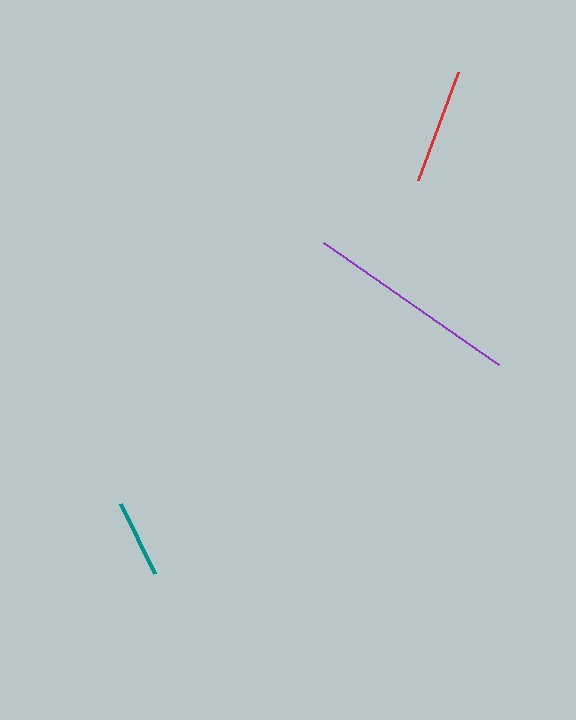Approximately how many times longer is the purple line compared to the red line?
The purple line is approximately 1.8 times the length of the red line.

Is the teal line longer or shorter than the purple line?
The purple line is longer than the teal line.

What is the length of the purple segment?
The purple segment is approximately 214 pixels long.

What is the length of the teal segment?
The teal segment is approximately 78 pixels long.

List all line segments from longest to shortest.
From longest to shortest: purple, red, teal.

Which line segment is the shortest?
The teal line is the shortest at approximately 78 pixels.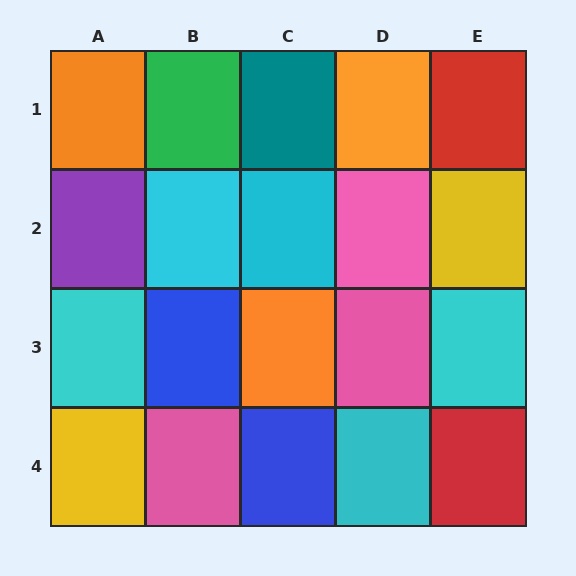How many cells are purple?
1 cell is purple.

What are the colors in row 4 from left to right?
Yellow, pink, blue, cyan, red.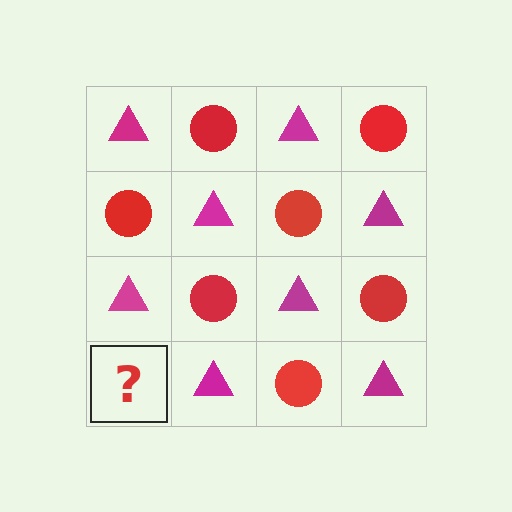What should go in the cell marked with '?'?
The missing cell should contain a red circle.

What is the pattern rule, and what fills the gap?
The rule is that it alternates magenta triangle and red circle in a checkerboard pattern. The gap should be filled with a red circle.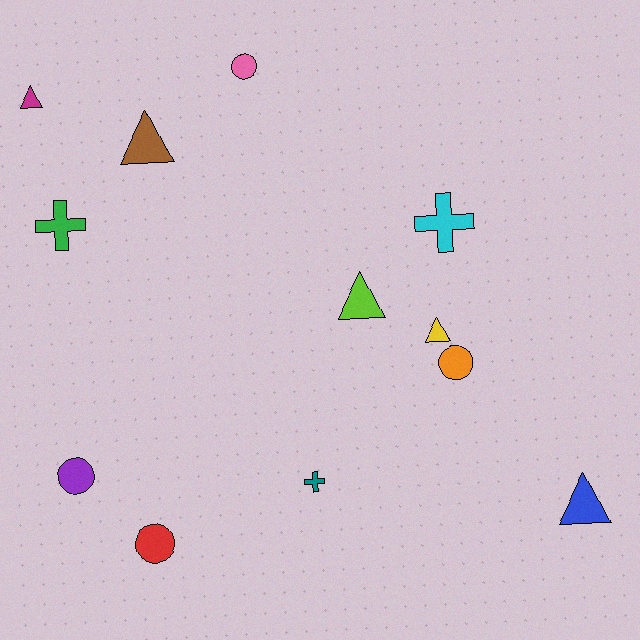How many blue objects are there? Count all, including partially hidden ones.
There is 1 blue object.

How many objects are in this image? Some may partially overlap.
There are 12 objects.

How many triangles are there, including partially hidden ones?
There are 5 triangles.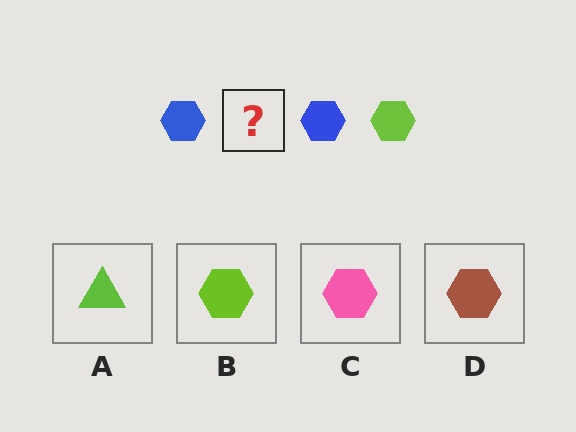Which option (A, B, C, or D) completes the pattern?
B.